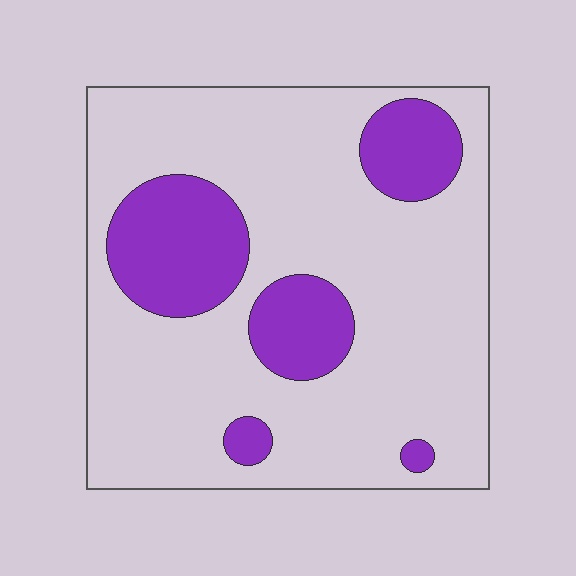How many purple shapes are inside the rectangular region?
5.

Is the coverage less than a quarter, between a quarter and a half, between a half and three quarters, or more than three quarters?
Less than a quarter.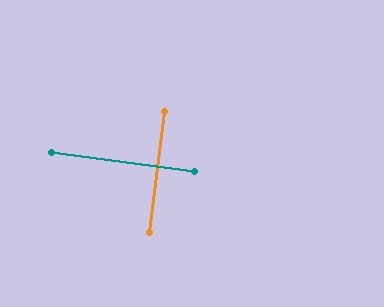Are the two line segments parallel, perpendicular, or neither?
Perpendicular — they meet at approximately 90°.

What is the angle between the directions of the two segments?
Approximately 90 degrees.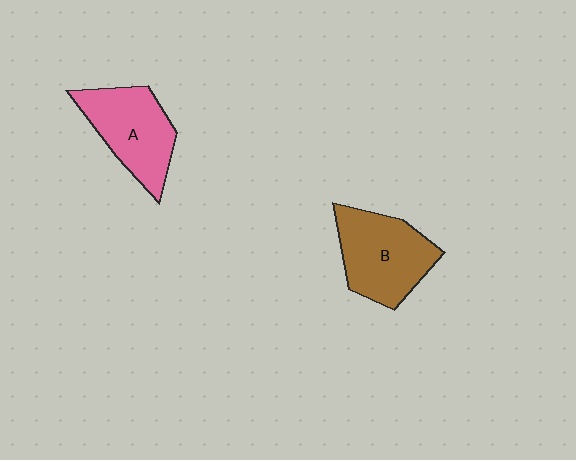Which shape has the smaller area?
Shape A (pink).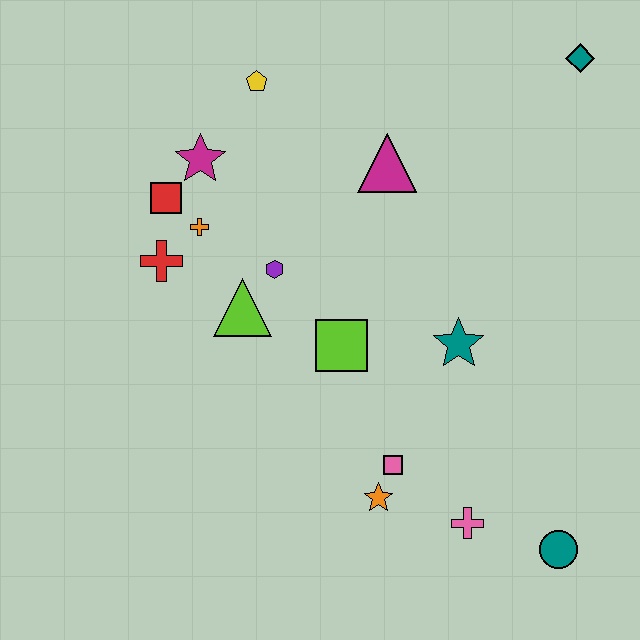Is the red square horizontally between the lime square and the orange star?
No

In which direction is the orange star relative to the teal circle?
The orange star is to the left of the teal circle.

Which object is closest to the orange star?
The pink square is closest to the orange star.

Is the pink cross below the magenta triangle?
Yes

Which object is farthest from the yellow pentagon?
The teal circle is farthest from the yellow pentagon.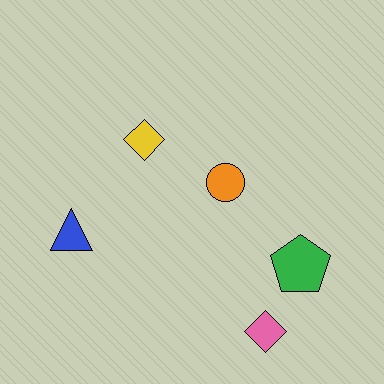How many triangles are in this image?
There is 1 triangle.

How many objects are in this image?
There are 5 objects.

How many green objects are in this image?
There is 1 green object.